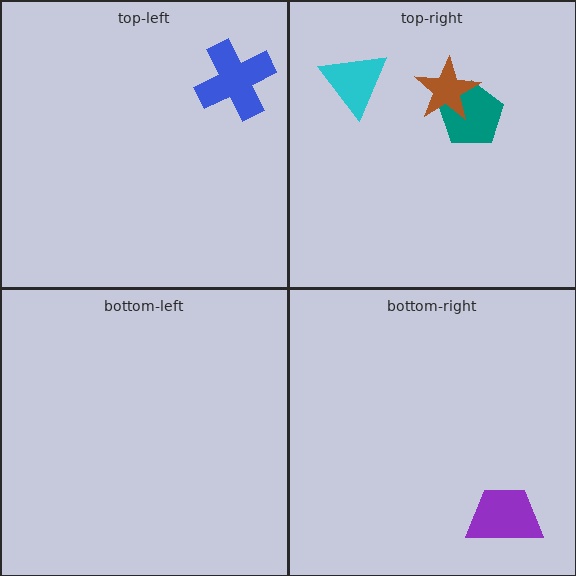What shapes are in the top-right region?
The teal pentagon, the cyan triangle, the brown star.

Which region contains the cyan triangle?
The top-right region.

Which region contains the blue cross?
The top-left region.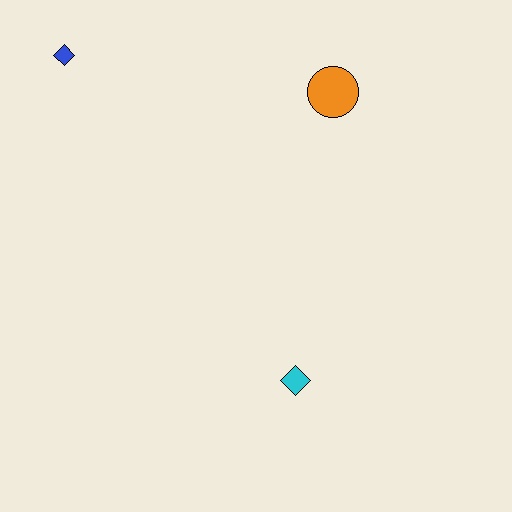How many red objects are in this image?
There are no red objects.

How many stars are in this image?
There are no stars.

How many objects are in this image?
There are 3 objects.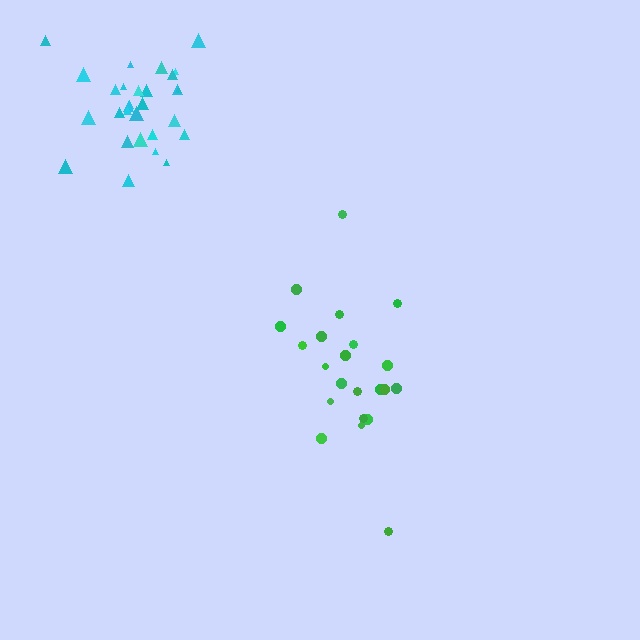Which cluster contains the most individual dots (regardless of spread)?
Cyan (29).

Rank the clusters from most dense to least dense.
cyan, green.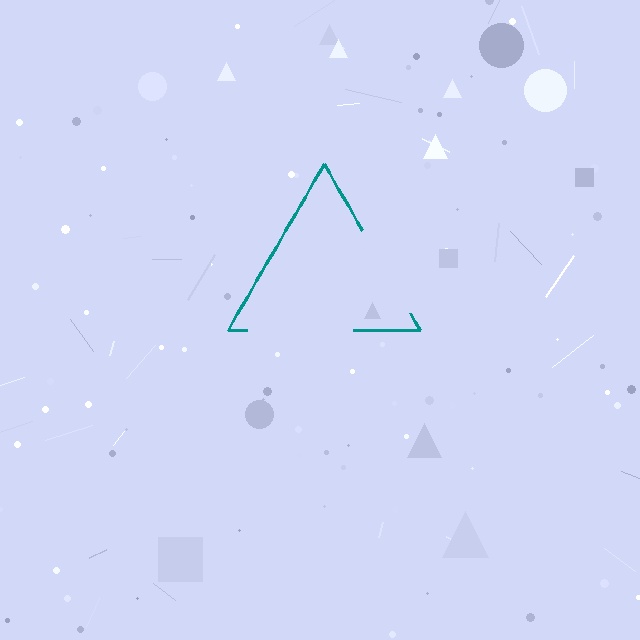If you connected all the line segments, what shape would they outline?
They would outline a triangle.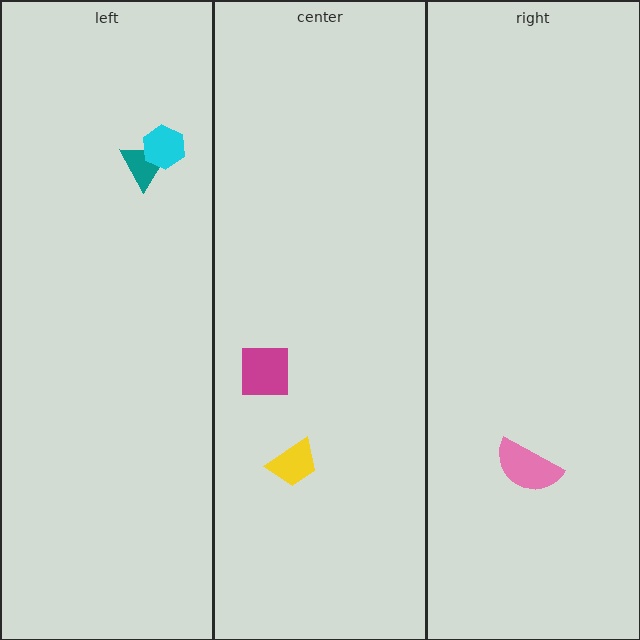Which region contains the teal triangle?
The left region.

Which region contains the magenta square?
The center region.